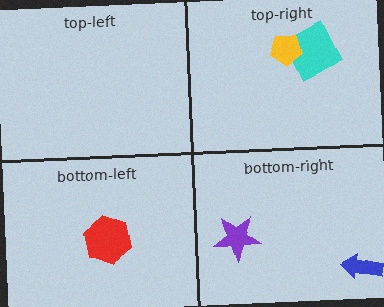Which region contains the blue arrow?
The bottom-right region.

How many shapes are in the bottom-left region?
1.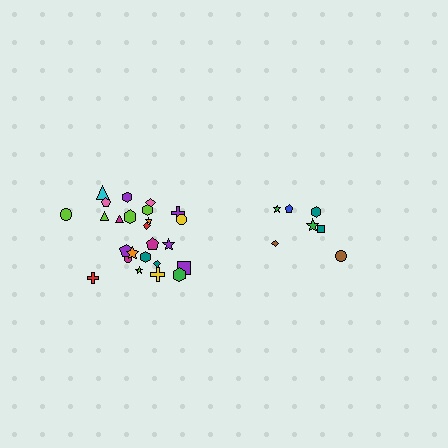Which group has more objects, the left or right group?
The left group.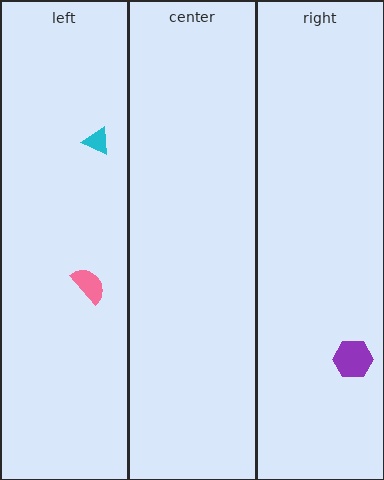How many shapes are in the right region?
1.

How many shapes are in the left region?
2.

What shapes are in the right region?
The purple hexagon.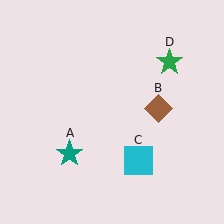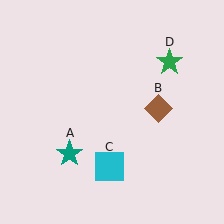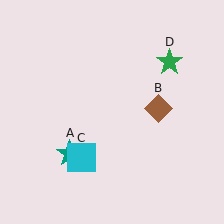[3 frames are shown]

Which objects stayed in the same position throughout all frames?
Teal star (object A) and brown diamond (object B) and green star (object D) remained stationary.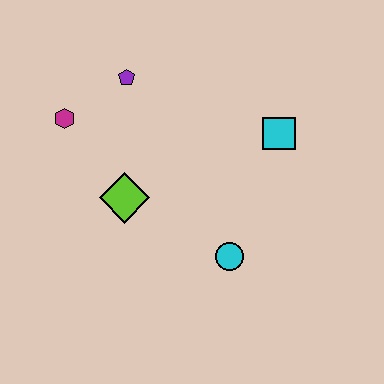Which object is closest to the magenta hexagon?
The purple pentagon is closest to the magenta hexagon.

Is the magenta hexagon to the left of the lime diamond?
Yes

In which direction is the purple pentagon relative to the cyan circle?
The purple pentagon is above the cyan circle.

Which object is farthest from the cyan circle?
The magenta hexagon is farthest from the cyan circle.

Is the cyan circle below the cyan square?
Yes